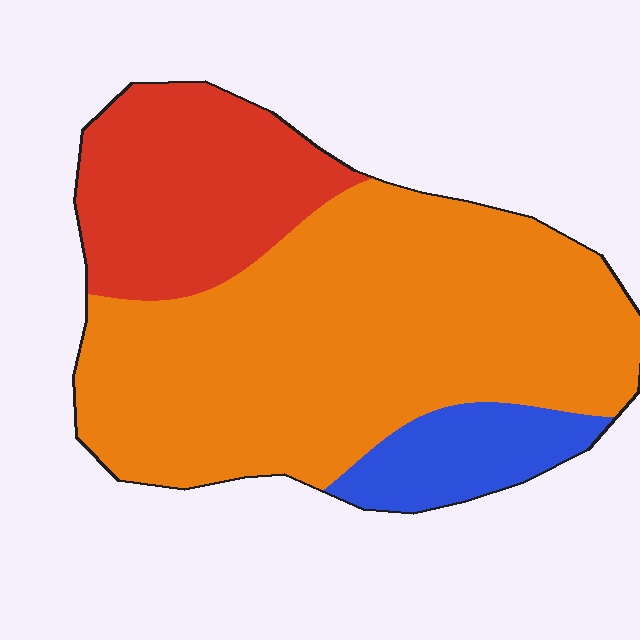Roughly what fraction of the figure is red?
Red takes up about one quarter (1/4) of the figure.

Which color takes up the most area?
Orange, at roughly 65%.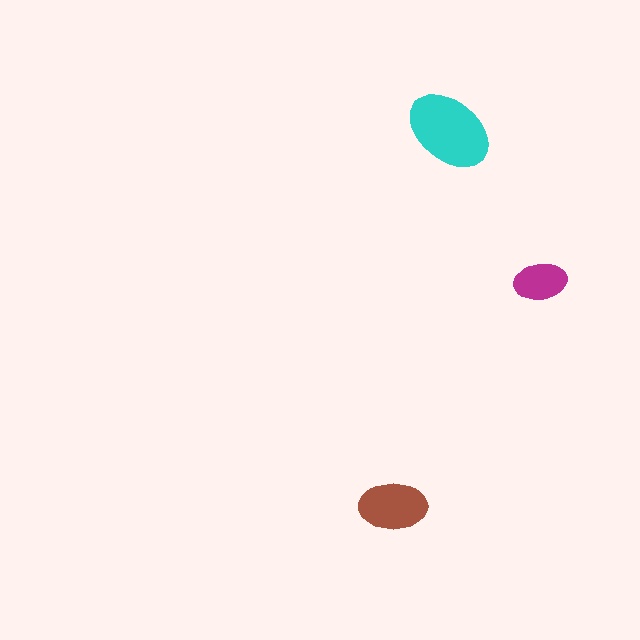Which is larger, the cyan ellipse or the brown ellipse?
The cyan one.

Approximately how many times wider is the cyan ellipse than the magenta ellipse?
About 1.5 times wider.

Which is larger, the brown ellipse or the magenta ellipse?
The brown one.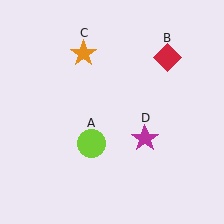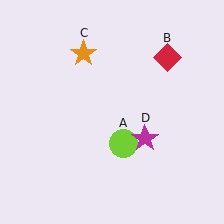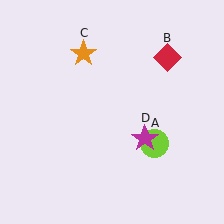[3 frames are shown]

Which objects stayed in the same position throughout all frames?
Red diamond (object B) and orange star (object C) and magenta star (object D) remained stationary.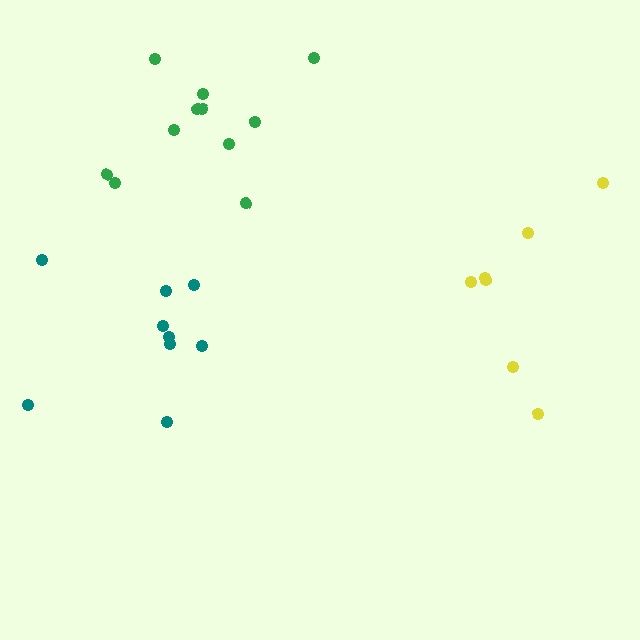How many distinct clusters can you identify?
There are 3 distinct clusters.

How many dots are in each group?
Group 1: 9 dots, Group 2: 7 dots, Group 3: 11 dots (27 total).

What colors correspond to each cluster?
The clusters are colored: teal, yellow, green.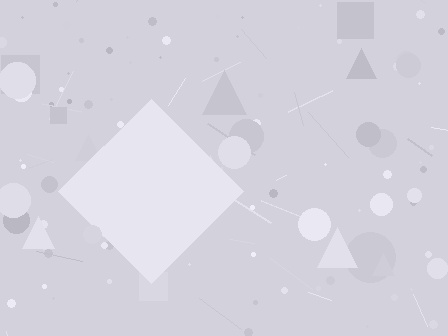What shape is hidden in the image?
A diamond is hidden in the image.